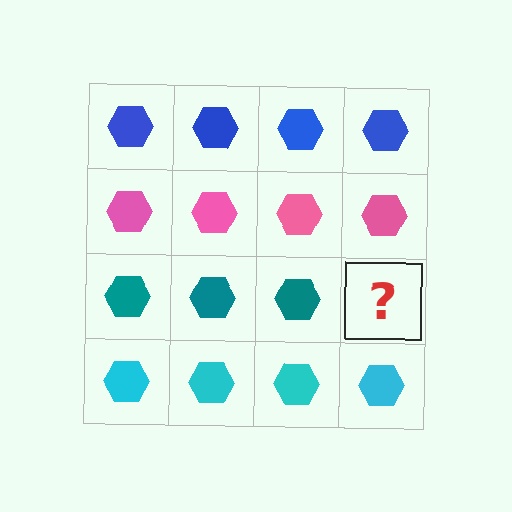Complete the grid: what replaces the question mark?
The question mark should be replaced with a teal hexagon.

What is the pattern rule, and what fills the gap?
The rule is that each row has a consistent color. The gap should be filled with a teal hexagon.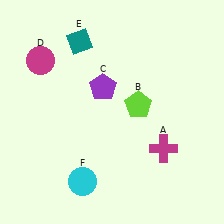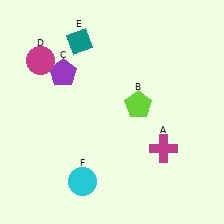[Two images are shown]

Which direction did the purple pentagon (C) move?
The purple pentagon (C) moved left.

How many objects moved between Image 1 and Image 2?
1 object moved between the two images.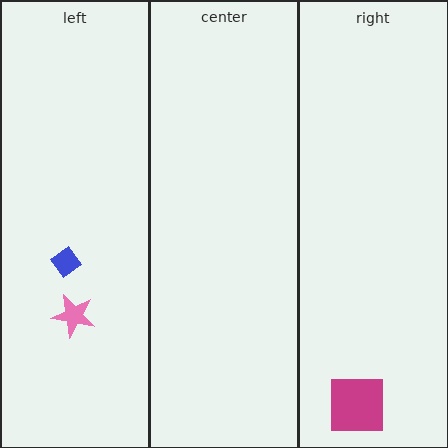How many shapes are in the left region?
2.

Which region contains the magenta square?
The right region.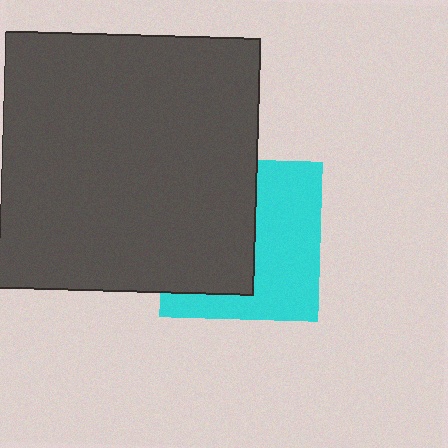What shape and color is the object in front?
The object in front is a dark gray square.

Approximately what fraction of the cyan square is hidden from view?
Roughly 50% of the cyan square is hidden behind the dark gray square.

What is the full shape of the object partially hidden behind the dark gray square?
The partially hidden object is a cyan square.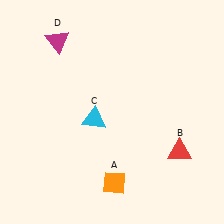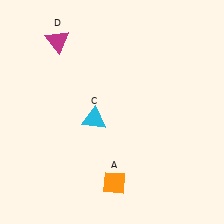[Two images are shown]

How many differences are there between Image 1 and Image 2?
There is 1 difference between the two images.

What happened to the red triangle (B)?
The red triangle (B) was removed in Image 2. It was in the bottom-right area of Image 1.